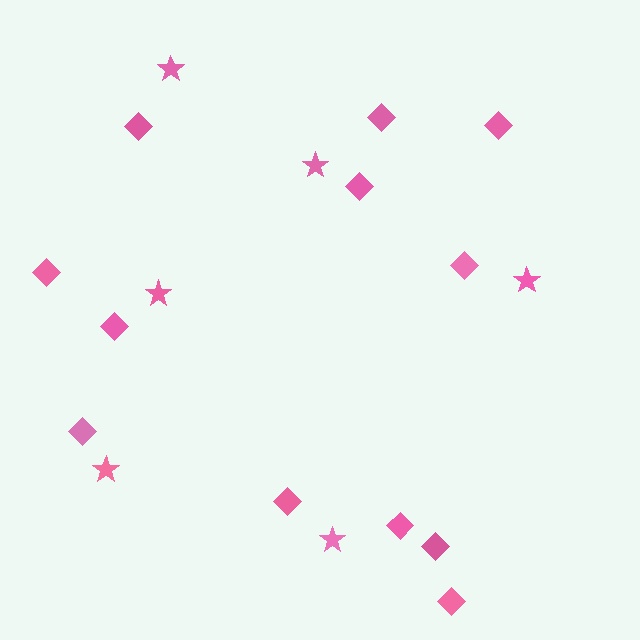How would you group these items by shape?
There are 2 groups: one group of stars (6) and one group of diamonds (12).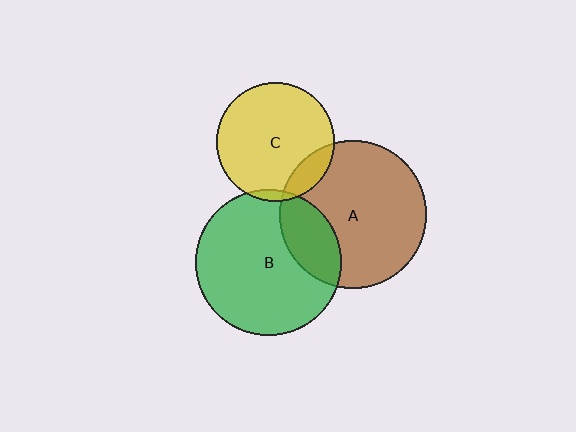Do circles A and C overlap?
Yes.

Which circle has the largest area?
Circle A (brown).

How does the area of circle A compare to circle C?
Approximately 1.6 times.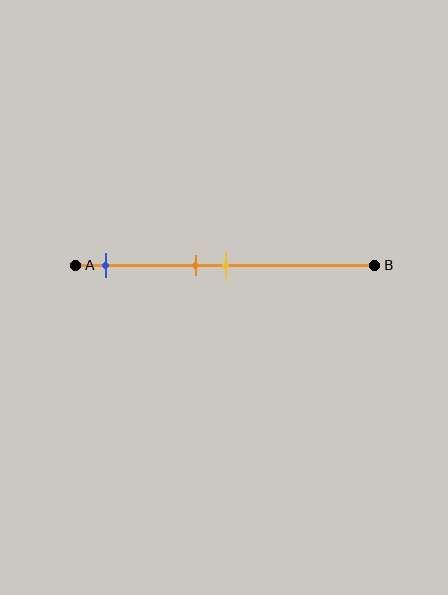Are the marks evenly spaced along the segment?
No, the marks are not evenly spaced.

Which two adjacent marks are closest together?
The orange and yellow marks are the closest adjacent pair.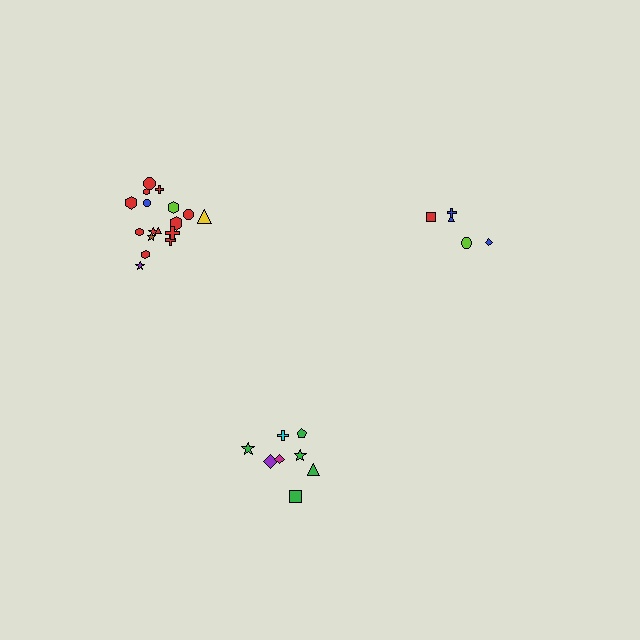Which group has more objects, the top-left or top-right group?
The top-left group.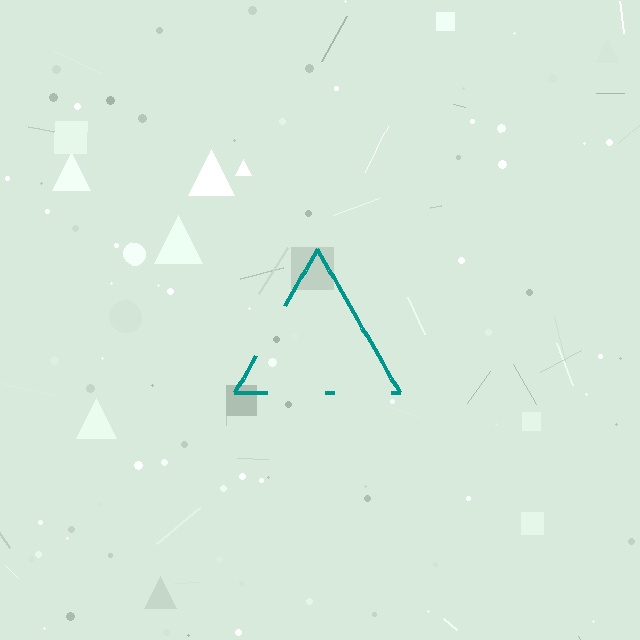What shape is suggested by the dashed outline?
The dashed outline suggests a triangle.